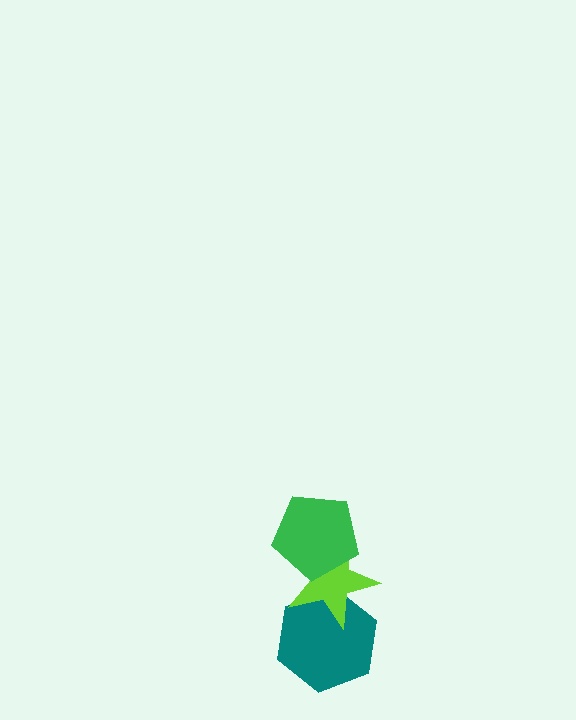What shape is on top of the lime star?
The green pentagon is on top of the lime star.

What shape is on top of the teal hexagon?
The lime star is on top of the teal hexagon.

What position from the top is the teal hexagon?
The teal hexagon is 3rd from the top.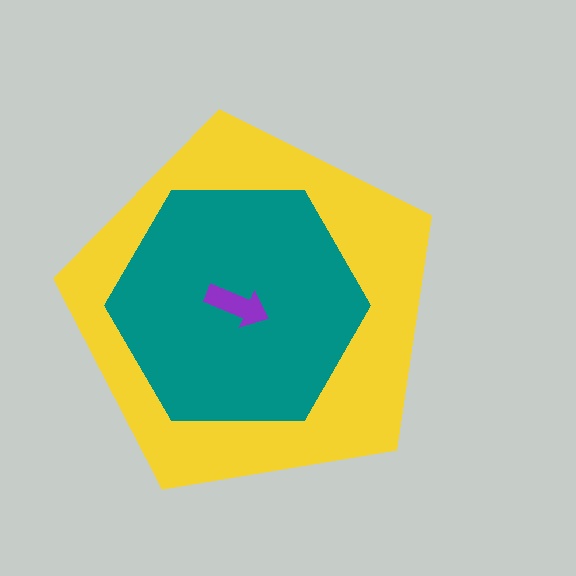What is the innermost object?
The purple arrow.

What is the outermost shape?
The yellow pentagon.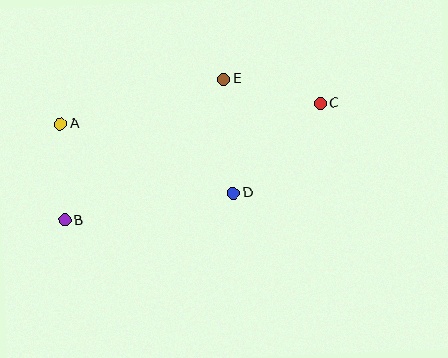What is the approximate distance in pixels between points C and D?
The distance between C and D is approximately 125 pixels.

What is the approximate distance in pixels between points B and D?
The distance between B and D is approximately 171 pixels.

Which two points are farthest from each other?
Points B and C are farthest from each other.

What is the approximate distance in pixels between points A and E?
The distance between A and E is approximately 169 pixels.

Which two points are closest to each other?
Points A and B are closest to each other.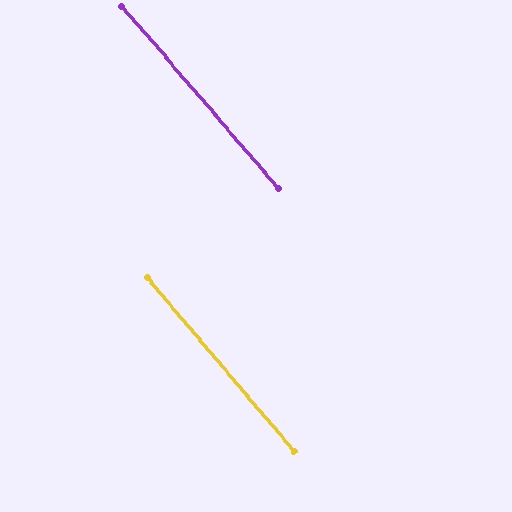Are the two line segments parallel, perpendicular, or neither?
Parallel — their directions differ by only 0.4°.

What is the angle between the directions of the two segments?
Approximately 0 degrees.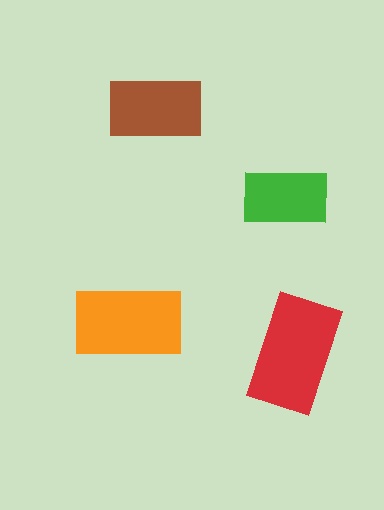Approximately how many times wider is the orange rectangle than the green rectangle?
About 1.5 times wider.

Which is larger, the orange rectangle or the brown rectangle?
The orange one.